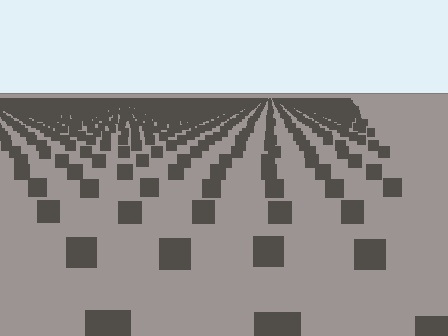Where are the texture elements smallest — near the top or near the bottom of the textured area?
Near the top.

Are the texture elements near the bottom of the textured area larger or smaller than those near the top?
Larger. Near the bottom, elements are closer to the viewer and appear at a bigger on-screen size.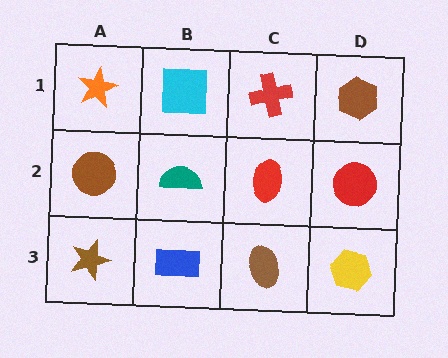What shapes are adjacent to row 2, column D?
A brown hexagon (row 1, column D), a yellow hexagon (row 3, column D), a red ellipse (row 2, column C).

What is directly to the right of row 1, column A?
A cyan square.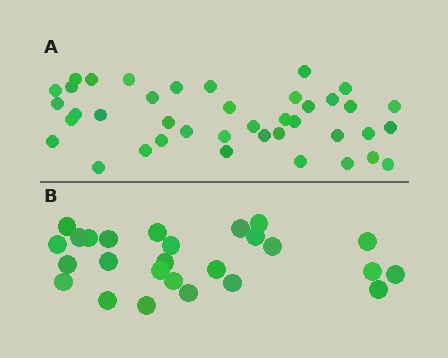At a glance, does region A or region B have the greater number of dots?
Region A (the top region) has more dots.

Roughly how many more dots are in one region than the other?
Region A has approximately 15 more dots than region B.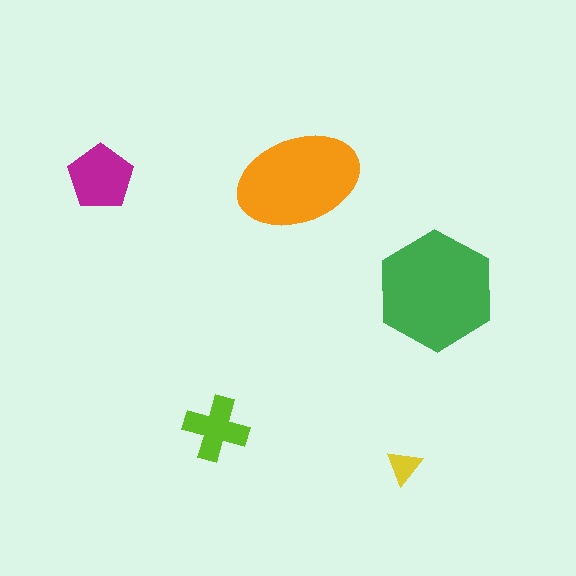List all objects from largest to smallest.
The green hexagon, the orange ellipse, the magenta pentagon, the lime cross, the yellow triangle.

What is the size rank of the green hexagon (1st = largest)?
1st.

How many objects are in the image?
There are 5 objects in the image.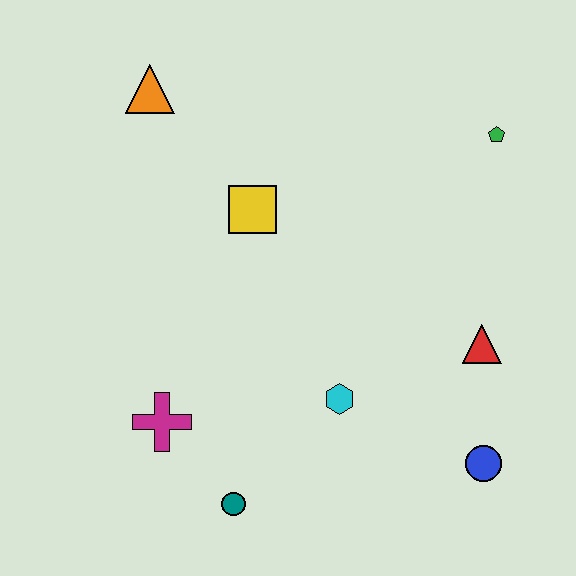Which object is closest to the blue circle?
The red triangle is closest to the blue circle.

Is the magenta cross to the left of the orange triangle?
No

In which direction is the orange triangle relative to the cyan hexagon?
The orange triangle is above the cyan hexagon.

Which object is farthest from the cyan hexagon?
The orange triangle is farthest from the cyan hexagon.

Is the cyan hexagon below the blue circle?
No